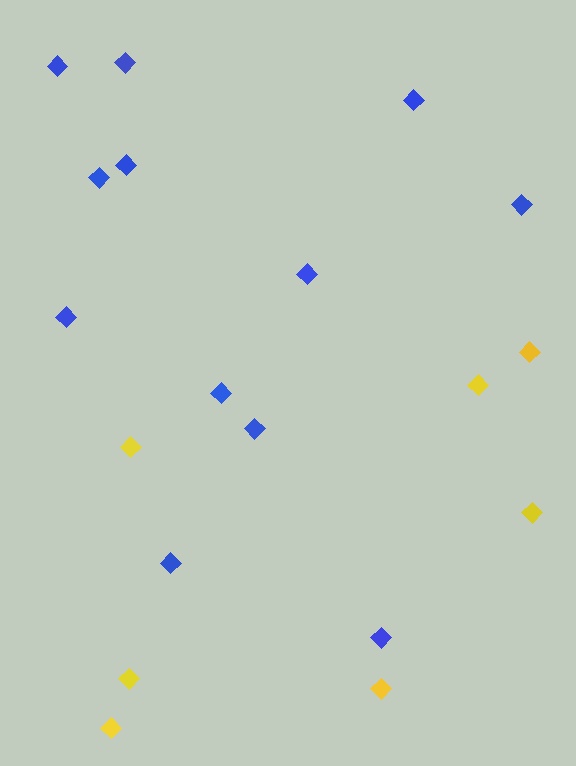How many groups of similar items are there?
There are 2 groups: one group of blue diamonds (12) and one group of yellow diamonds (7).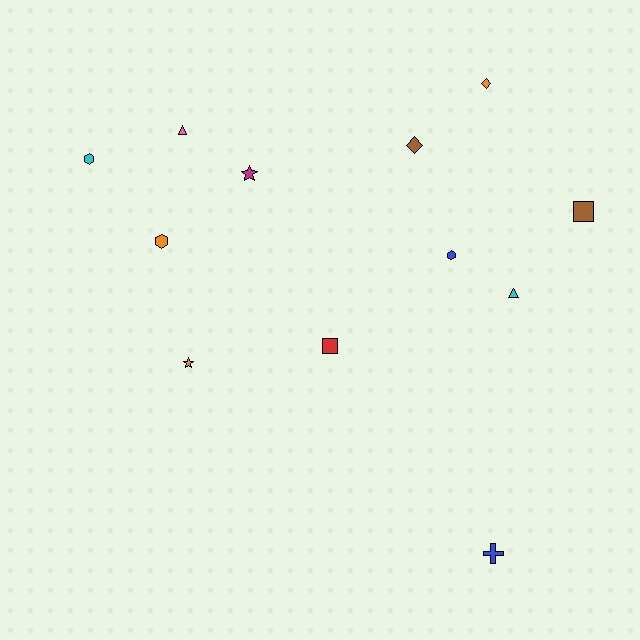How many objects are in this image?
There are 12 objects.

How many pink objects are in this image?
There is 1 pink object.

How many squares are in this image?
There are 2 squares.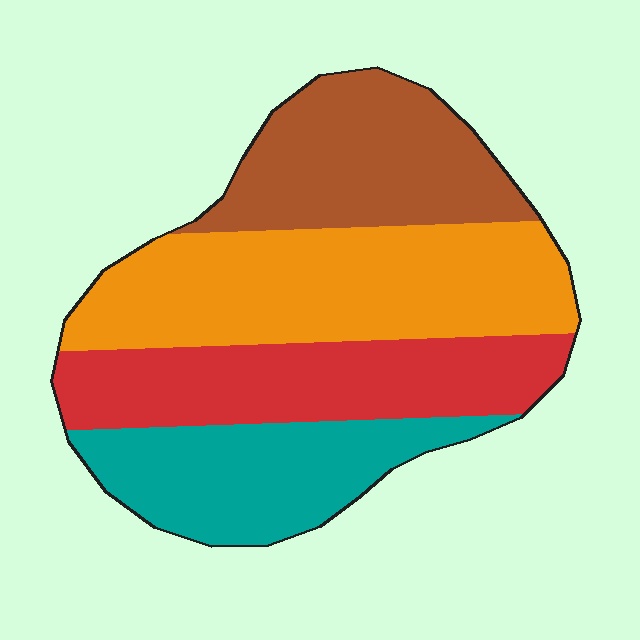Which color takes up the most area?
Orange, at roughly 35%.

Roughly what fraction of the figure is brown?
Brown takes up between a sixth and a third of the figure.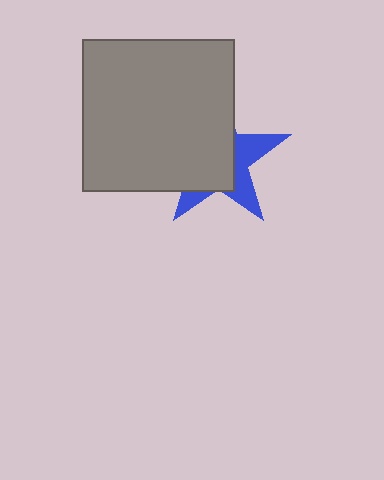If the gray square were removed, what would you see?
You would see the complete blue star.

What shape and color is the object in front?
The object in front is a gray square.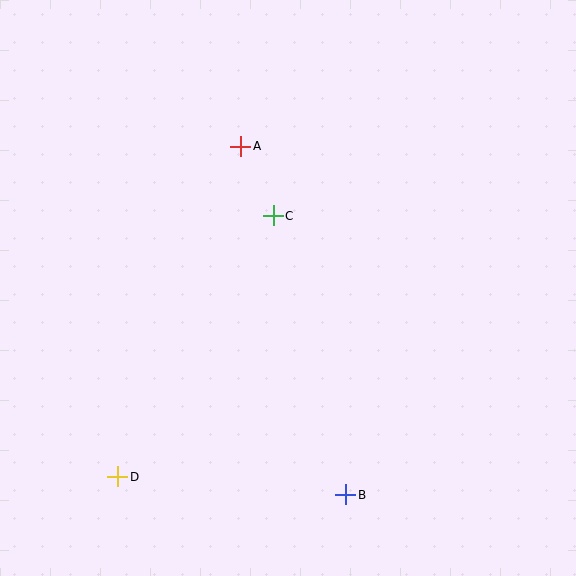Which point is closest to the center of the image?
Point C at (273, 216) is closest to the center.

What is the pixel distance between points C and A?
The distance between C and A is 77 pixels.